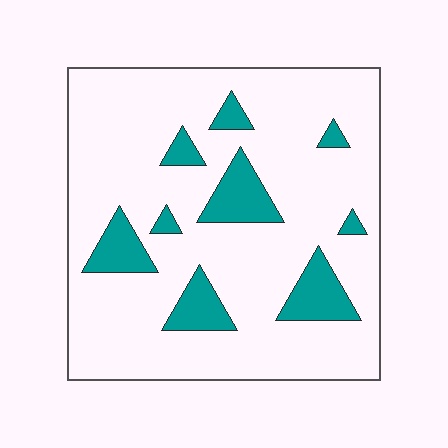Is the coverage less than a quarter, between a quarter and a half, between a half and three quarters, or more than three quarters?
Less than a quarter.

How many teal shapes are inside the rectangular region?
9.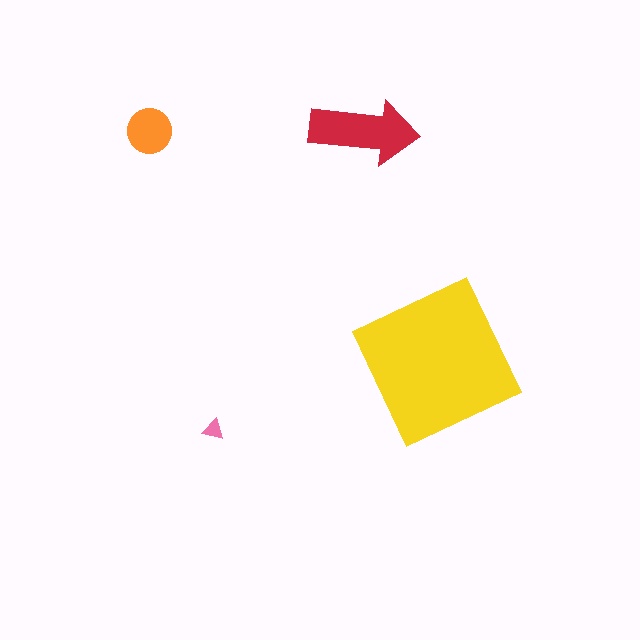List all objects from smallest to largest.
The pink triangle, the orange circle, the red arrow, the yellow square.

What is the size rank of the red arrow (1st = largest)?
2nd.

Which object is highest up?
The orange circle is topmost.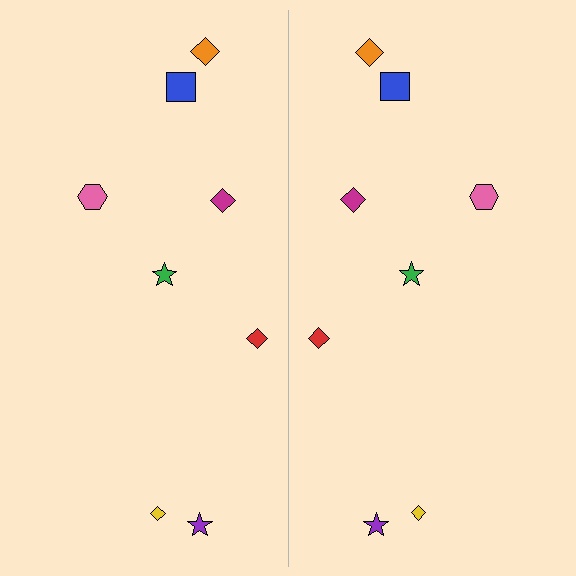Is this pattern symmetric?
Yes, this pattern has bilateral (reflection) symmetry.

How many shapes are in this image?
There are 16 shapes in this image.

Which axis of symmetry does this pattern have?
The pattern has a vertical axis of symmetry running through the center of the image.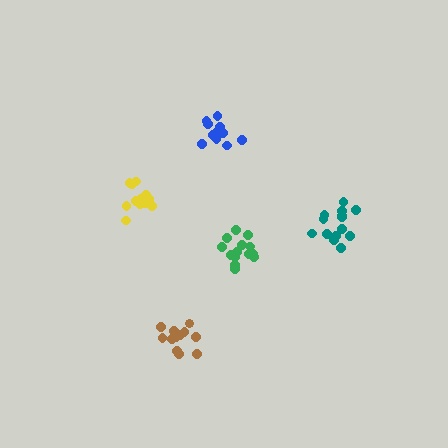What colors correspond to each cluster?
The clusters are colored: yellow, green, brown, blue, teal.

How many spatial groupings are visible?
There are 5 spatial groupings.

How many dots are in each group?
Group 1: 13 dots, Group 2: 14 dots, Group 3: 13 dots, Group 4: 11 dots, Group 5: 14 dots (65 total).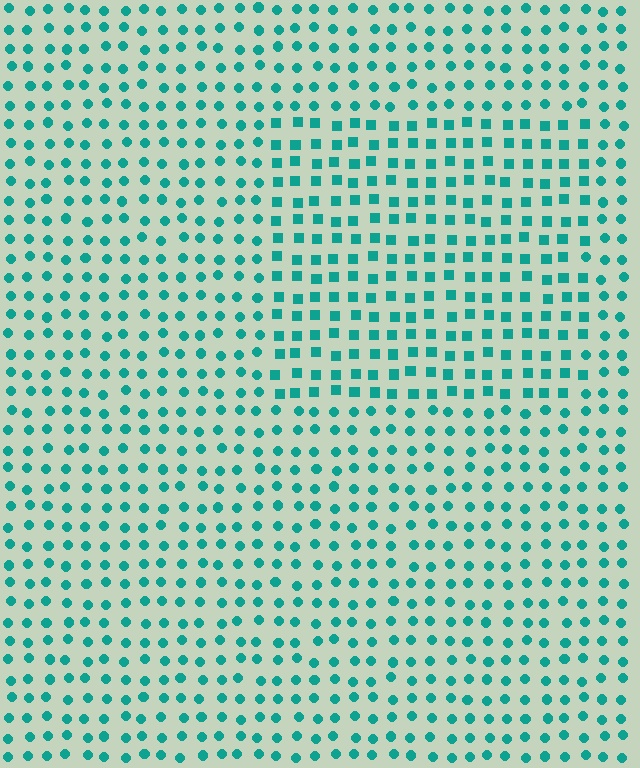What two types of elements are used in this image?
The image uses squares inside the rectangle region and circles outside it.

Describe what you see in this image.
The image is filled with small teal elements arranged in a uniform grid. A rectangle-shaped region contains squares, while the surrounding area contains circles. The boundary is defined purely by the change in element shape.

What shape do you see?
I see a rectangle.